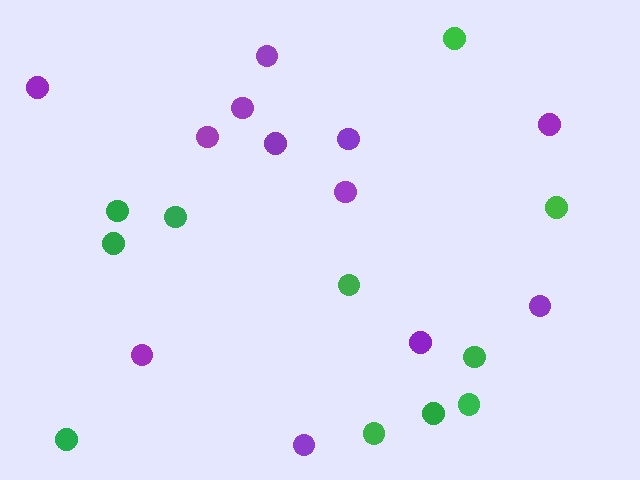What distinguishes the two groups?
There are 2 groups: one group of green circles (11) and one group of purple circles (12).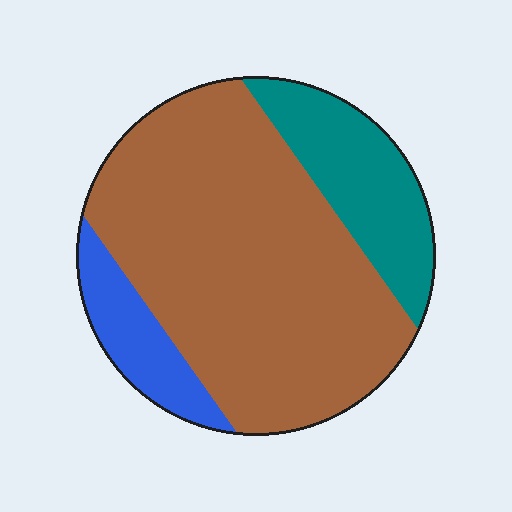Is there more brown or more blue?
Brown.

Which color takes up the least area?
Blue, at roughly 10%.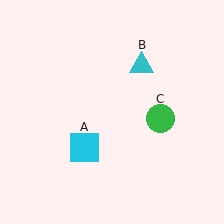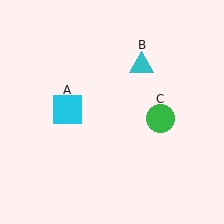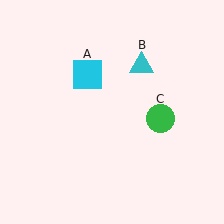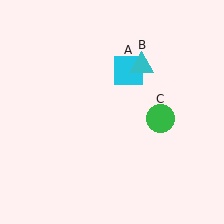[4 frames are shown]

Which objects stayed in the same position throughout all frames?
Cyan triangle (object B) and green circle (object C) remained stationary.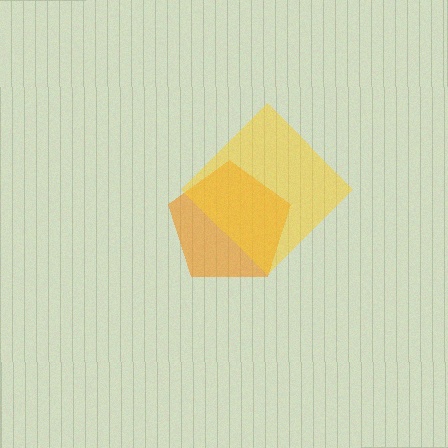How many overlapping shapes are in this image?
There are 2 overlapping shapes in the image.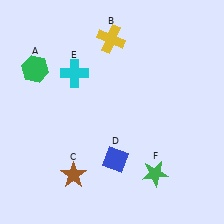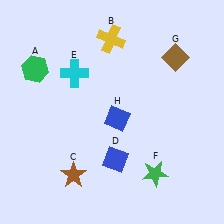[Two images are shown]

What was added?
A brown diamond (G), a blue diamond (H) were added in Image 2.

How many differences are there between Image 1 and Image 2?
There are 2 differences between the two images.